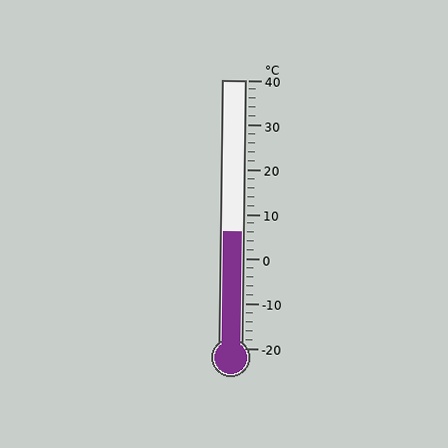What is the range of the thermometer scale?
The thermometer scale ranges from -20°C to 40°C.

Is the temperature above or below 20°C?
The temperature is below 20°C.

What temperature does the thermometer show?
The thermometer shows approximately 6°C.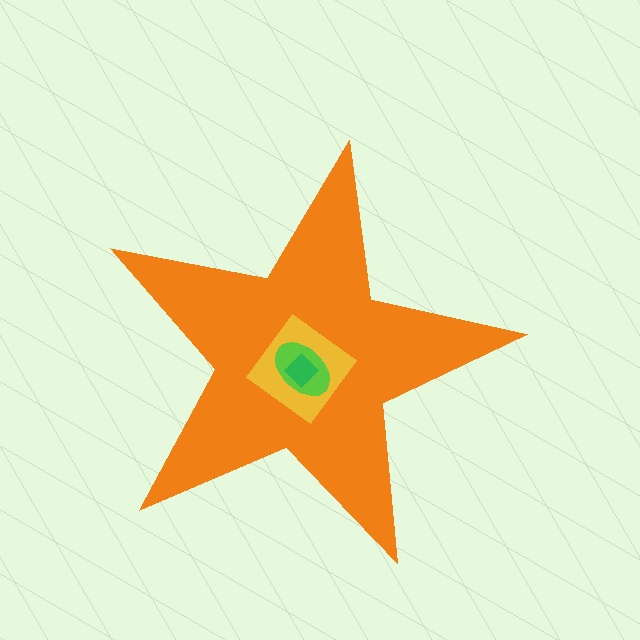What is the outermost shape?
The orange star.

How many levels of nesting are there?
4.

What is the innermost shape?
The green diamond.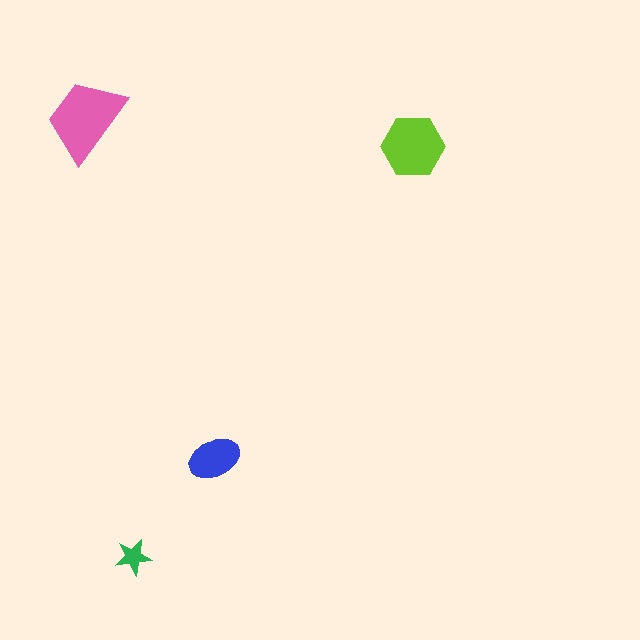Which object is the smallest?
The green star.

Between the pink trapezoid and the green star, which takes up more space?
The pink trapezoid.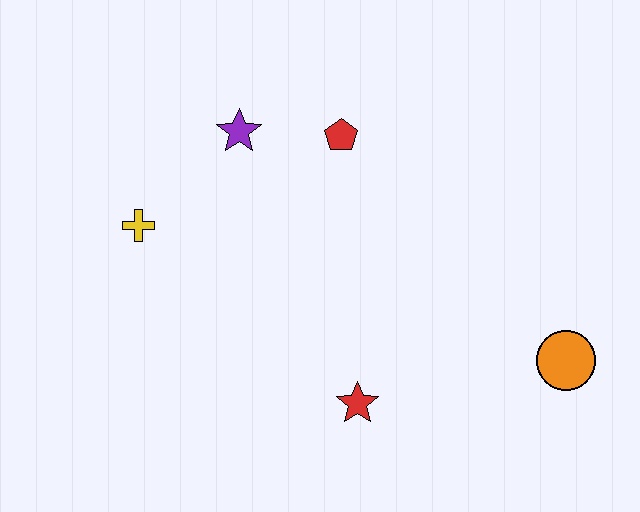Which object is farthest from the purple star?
The orange circle is farthest from the purple star.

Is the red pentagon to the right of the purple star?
Yes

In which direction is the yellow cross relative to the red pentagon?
The yellow cross is to the left of the red pentagon.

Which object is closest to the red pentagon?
The purple star is closest to the red pentagon.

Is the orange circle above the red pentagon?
No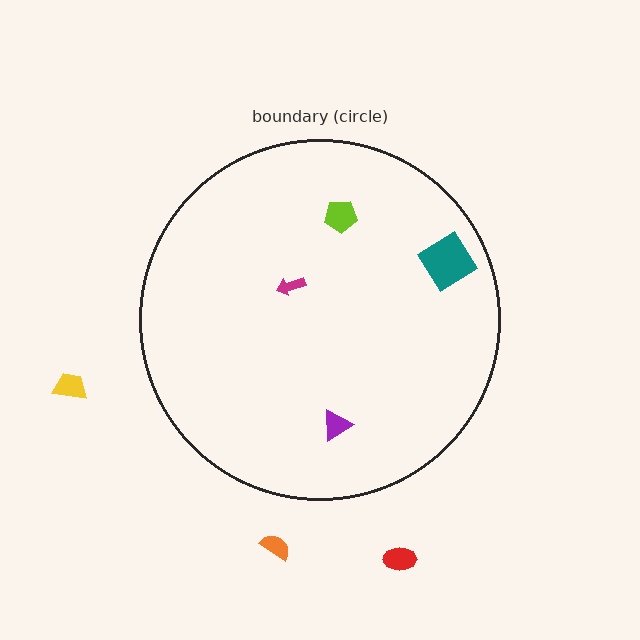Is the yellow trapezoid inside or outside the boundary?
Outside.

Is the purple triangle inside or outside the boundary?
Inside.